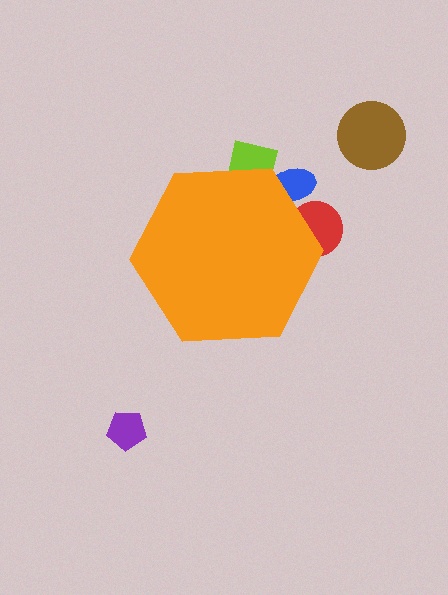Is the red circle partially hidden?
Yes, the red circle is partially hidden behind the orange hexagon.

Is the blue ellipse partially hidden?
Yes, the blue ellipse is partially hidden behind the orange hexagon.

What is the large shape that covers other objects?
An orange hexagon.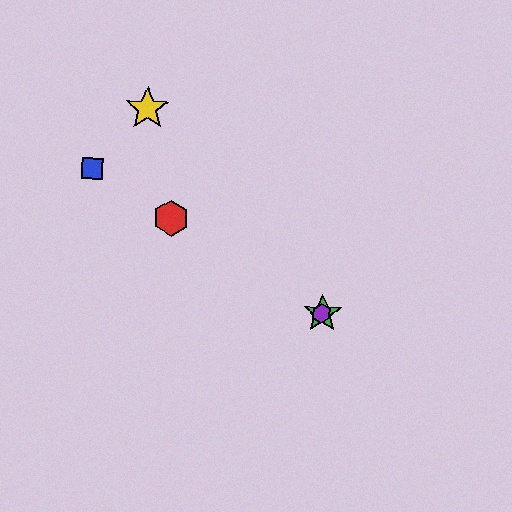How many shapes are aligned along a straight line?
4 shapes (the red hexagon, the blue square, the green star, the purple hexagon) are aligned along a straight line.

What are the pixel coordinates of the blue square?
The blue square is at (92, 168).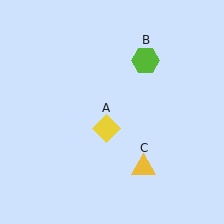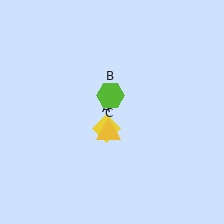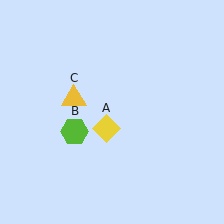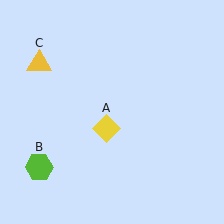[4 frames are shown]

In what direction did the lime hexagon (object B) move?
The lime hexagon (object B) moved down and to the left.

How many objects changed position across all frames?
2 objects changed position: lime hexagon (object B), yellow triangle (object C).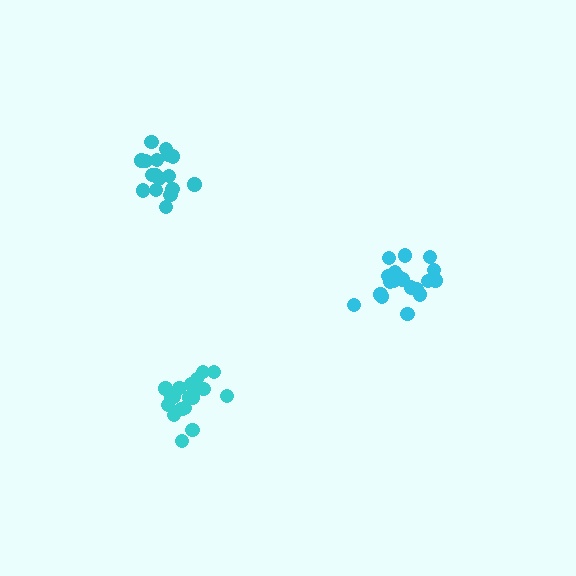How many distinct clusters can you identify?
There are 3 distinct clusters.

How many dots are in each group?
Group 1: 21 dots, Group 2: 17 dots, Group 3: 19 dots (57 total).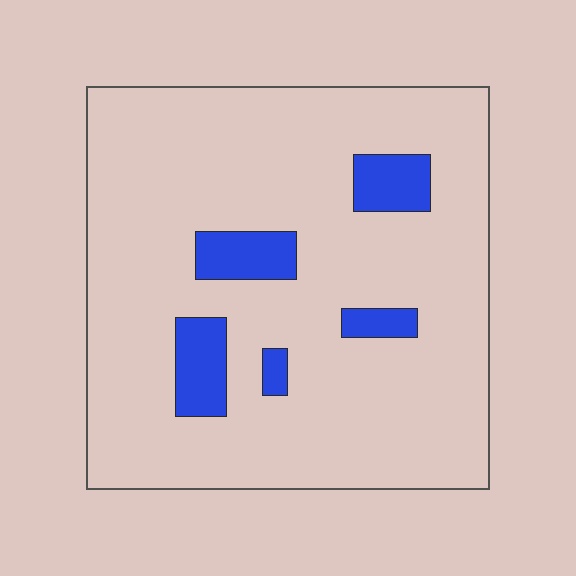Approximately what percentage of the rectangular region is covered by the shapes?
Approximately 10%.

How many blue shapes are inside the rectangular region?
5.